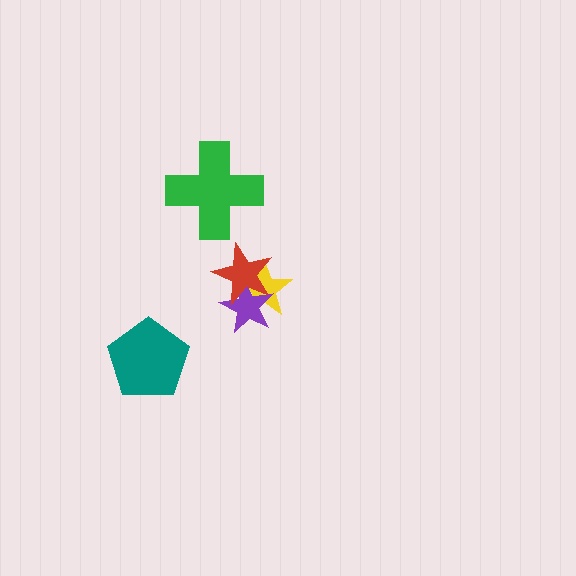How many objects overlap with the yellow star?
2 objects overlap with the yellow star.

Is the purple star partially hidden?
Yes, it is partially covered by another shape.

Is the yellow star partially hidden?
Yes, it is partially covered by another shape.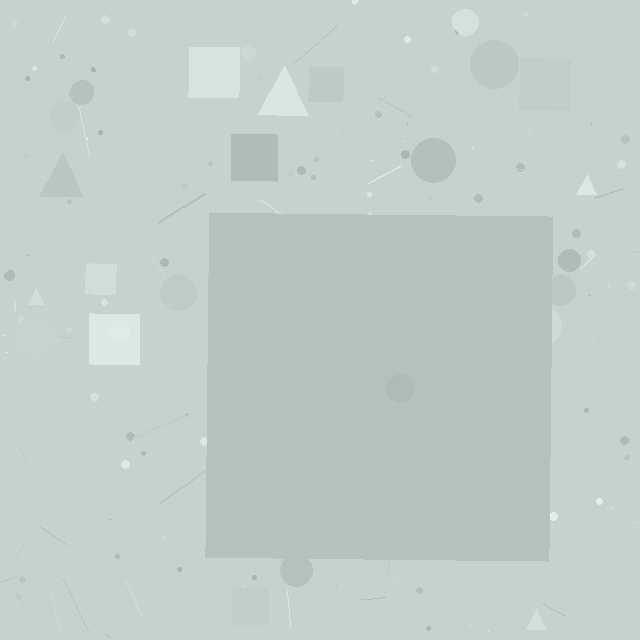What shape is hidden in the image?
A square is hidden in the image.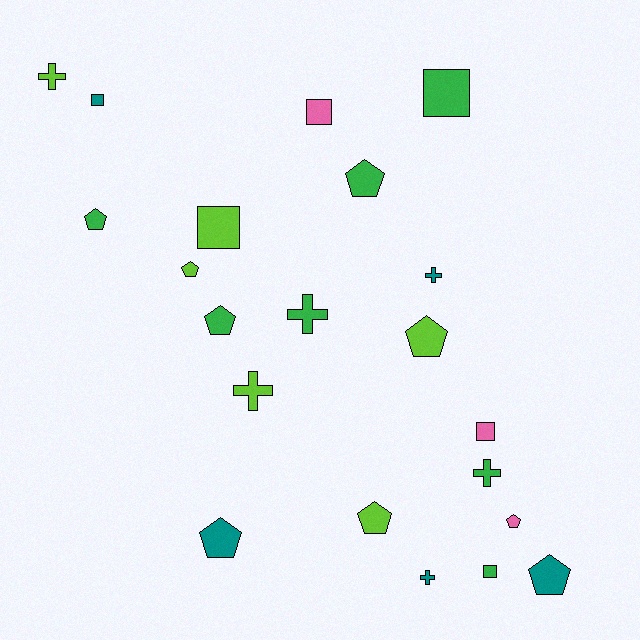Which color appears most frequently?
Green, with 7 objects.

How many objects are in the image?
There are 21 objects.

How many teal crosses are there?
There are 2 teal crosses.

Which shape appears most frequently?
Pentagon, with 9 objects.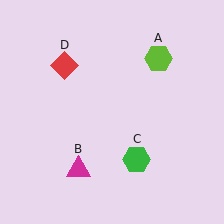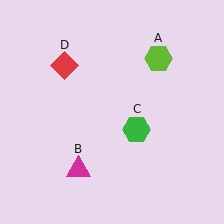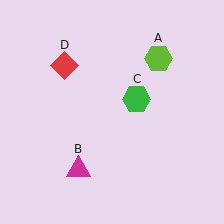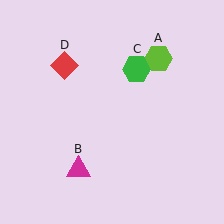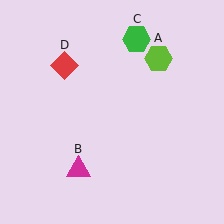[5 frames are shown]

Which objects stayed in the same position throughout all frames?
Lime hexagon (object A) and magenta triangle (object B) and red diamond (object D) remained stationary.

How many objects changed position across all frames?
1 object changed position: green hexagon (object C).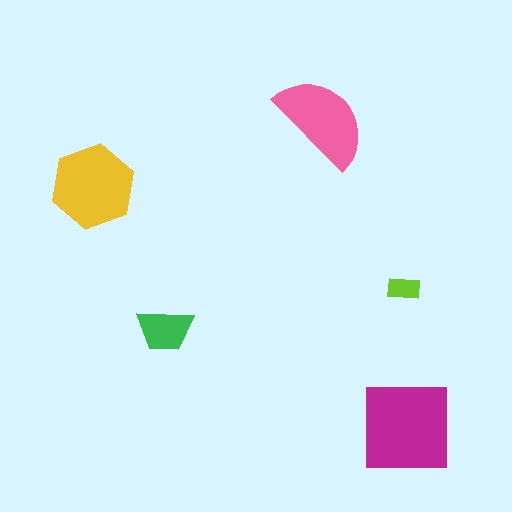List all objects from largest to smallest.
The magenta square, the yellow hexagon, the pink semicircle, the green trapezoid, the lime rectangle.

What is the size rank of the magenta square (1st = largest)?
1st.